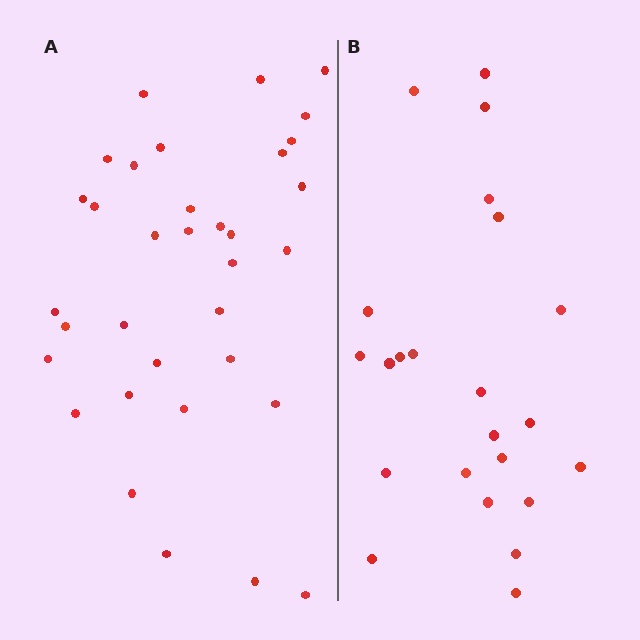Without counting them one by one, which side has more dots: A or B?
Region A (the left region) has more dots.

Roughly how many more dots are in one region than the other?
Region A has roughly 12 or so more dots than region B.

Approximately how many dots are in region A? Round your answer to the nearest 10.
About 30 dots. (The exact count is 34, which rounds to 30.)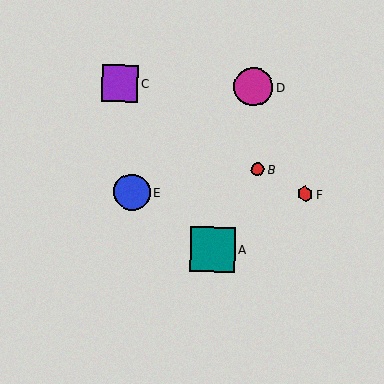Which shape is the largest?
The teal square (labeled A) is the largest.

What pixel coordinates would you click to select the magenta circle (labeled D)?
Click at (254, 87) to select the magenta circle D.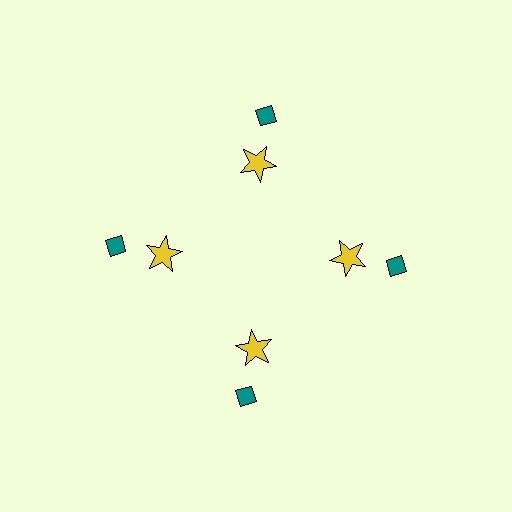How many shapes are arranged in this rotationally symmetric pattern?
There are 8 shapes, arranged in 4 groups of 2.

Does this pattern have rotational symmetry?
Yes, this pattern has 4-fold rotational symmetry. It looks the same after rotating 90 degrees around the center.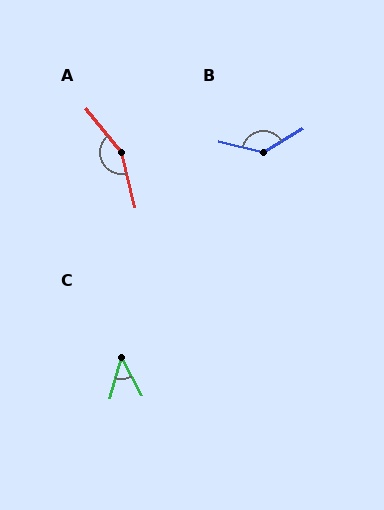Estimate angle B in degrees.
Approximately 134 degrees.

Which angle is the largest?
A, at approximately 154 degrees.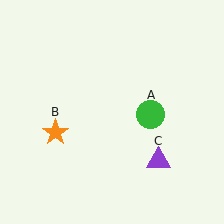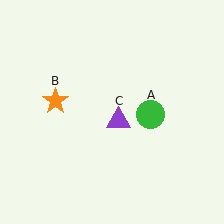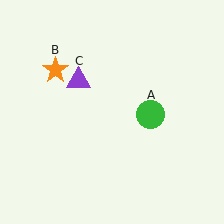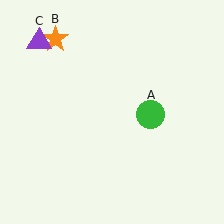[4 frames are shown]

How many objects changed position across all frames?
2 objects changed position: orange star (object B), purple triangle (object C).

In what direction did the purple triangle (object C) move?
The purple triangle (object C) moved up and to the left.